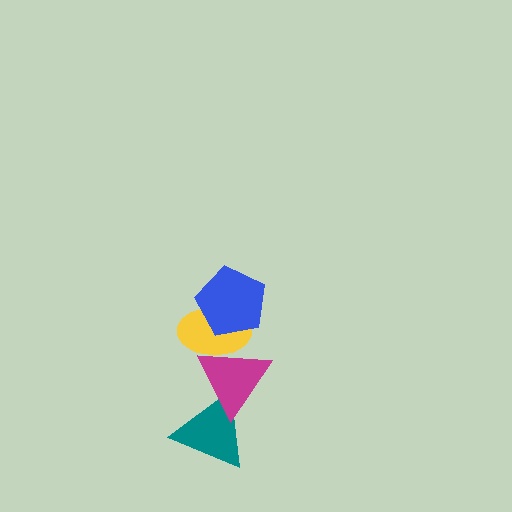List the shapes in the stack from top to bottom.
From top to bottom: the blue pentagon, the yellow ellipse, the magenta triangle, the teal triangle.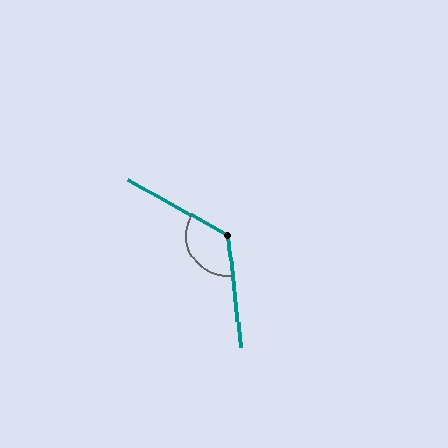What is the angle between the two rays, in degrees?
Approximately 126 degrees.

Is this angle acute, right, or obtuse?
It is obtuse.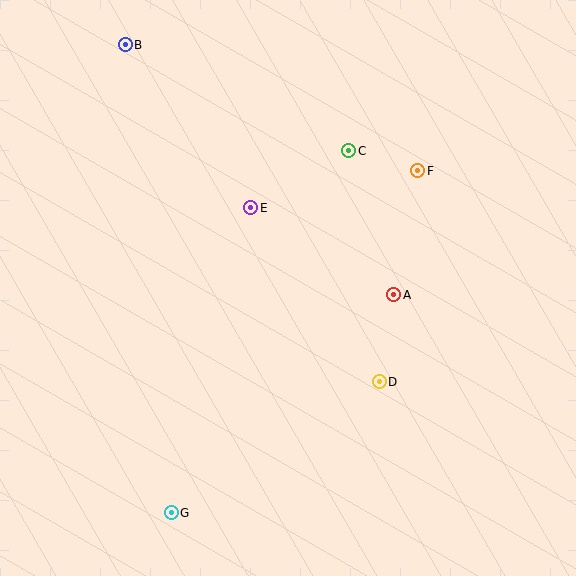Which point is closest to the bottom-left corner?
Point G is closest to the bottom-left corner.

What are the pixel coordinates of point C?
Point C is at (349, 151).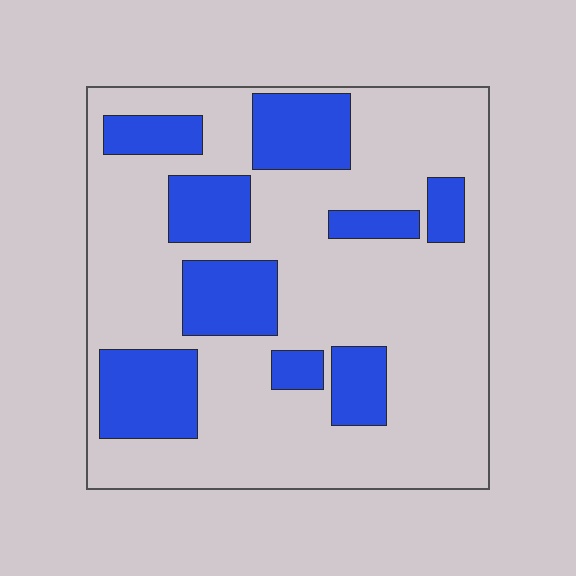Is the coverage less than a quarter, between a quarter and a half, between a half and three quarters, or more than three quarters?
Between a quarter and a half.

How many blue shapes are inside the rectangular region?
9.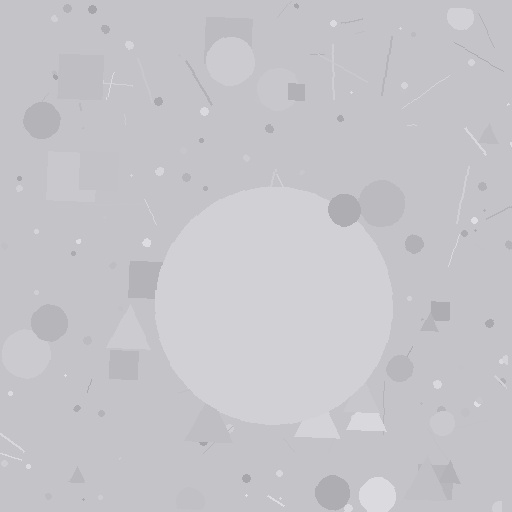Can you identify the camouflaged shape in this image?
The camouflaged shape is a circle.